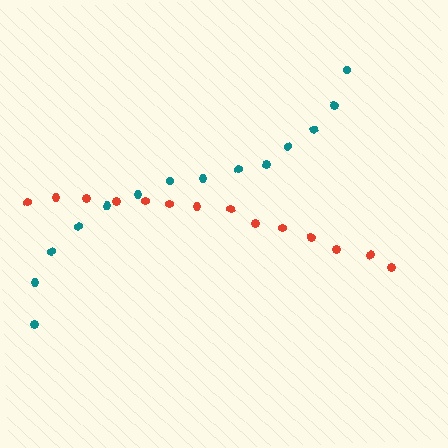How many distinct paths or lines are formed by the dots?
There are 2 distinct paths.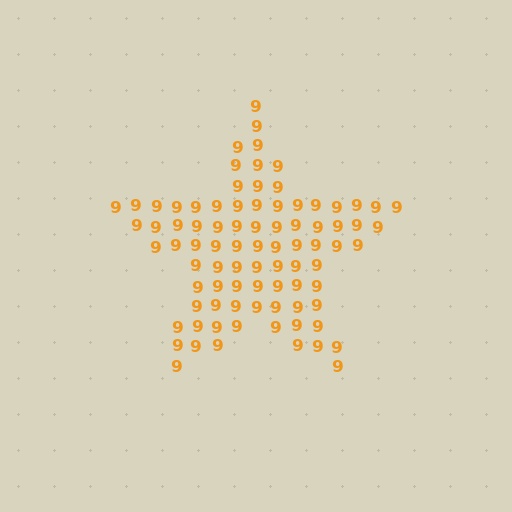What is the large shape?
The large shape is a star.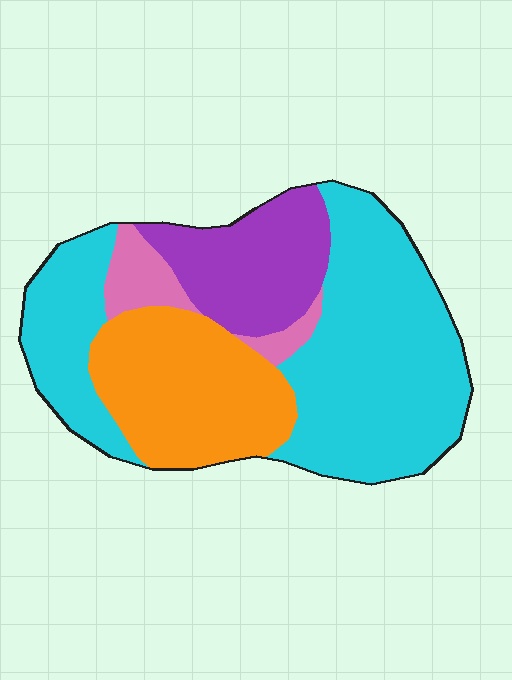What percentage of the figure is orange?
Orange takes up about one quarter (1/4) of the figure.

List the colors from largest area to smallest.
From largest to smallest: cyan, orange, purple, pink.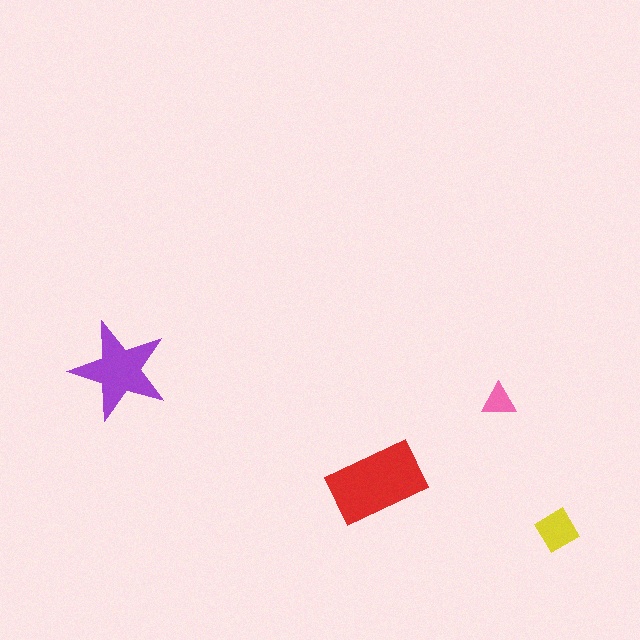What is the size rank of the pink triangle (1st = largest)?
4th.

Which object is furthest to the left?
The purple star is leftmost.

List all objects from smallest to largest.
The pink triangle, the yellow diamond, the purple star, the red rectangle.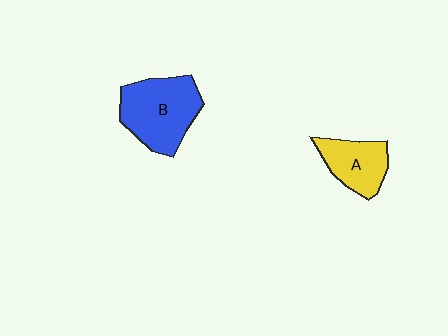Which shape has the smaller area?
Shape A (yellow).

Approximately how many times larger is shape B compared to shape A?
Approximately 1.6 times.